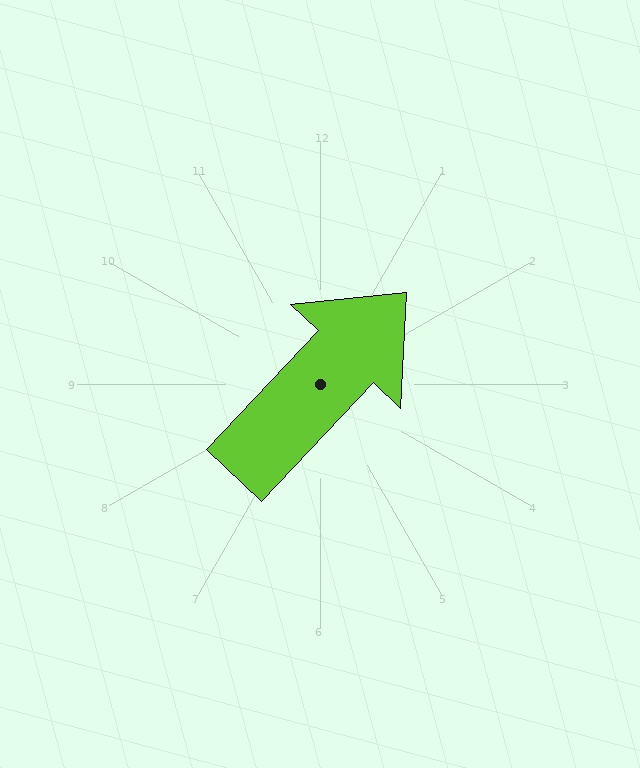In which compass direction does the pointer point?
Northeast.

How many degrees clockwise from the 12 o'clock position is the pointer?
Approximately 43 degrees.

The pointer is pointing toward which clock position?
Roughly 1 o'clock.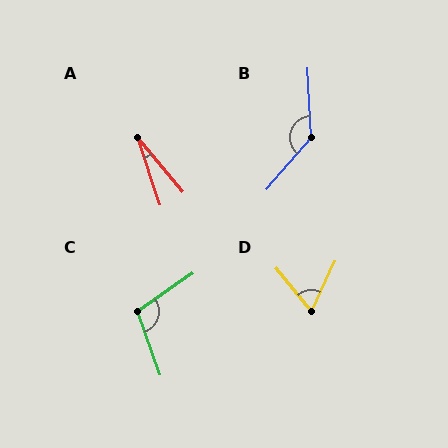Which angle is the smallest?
A, at approximately 21 degrees.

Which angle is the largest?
B, at approximately 137 degrees.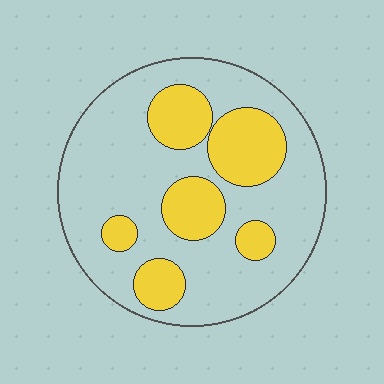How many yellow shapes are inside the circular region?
6.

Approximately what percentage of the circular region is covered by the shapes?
Approximately 30%.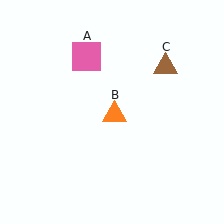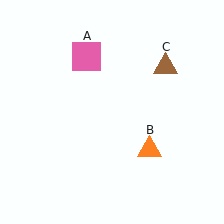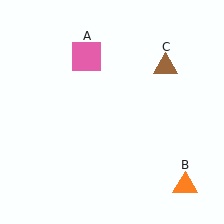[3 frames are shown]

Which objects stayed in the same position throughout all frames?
Pink square (object A) and brown triangle (object C) remained stationary.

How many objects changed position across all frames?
1 object changed position: orange triangle (object B).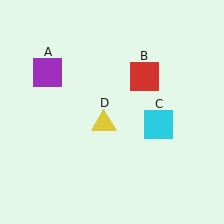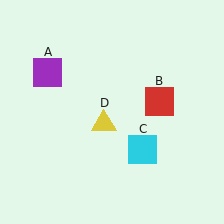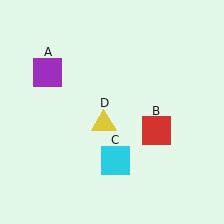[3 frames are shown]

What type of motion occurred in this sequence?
The red square (object B), cyan square (object C) rotated clockwise around the center of the scene.